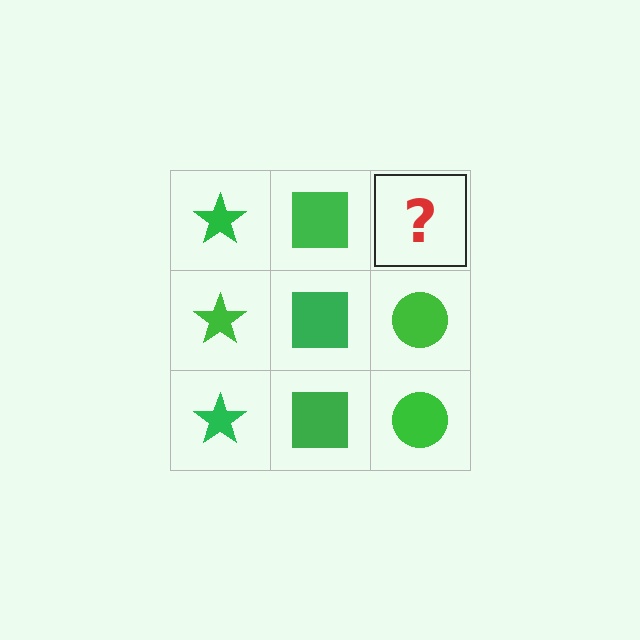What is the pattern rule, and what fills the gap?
The rule is that each column has a consistent shape. The gap should be filled with a green circle.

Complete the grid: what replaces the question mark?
The question mark should be replaced with a green circle.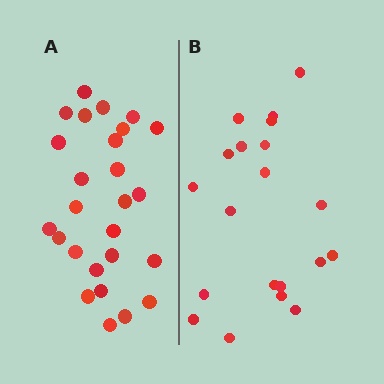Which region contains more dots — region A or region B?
Region A (the left region) has more dots.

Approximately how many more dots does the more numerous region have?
Region A has about 6 more dots than region B.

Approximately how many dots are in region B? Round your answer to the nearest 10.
About 20 dots.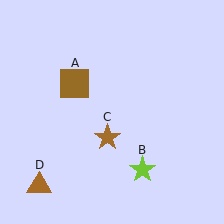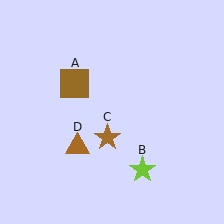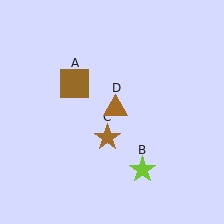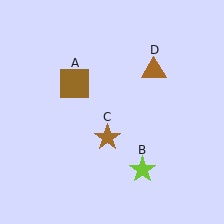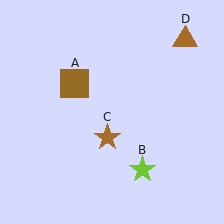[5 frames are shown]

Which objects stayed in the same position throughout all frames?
Brown square (object A) and lime star (object B) and brown star (object C) remained stationary.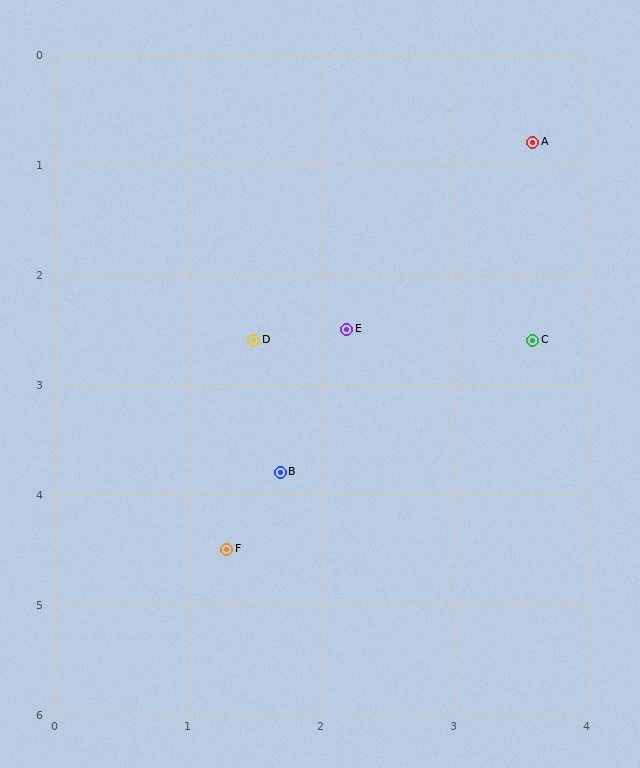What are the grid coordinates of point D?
Point D is at approximately (1.5, 2.6).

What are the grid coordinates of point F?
Point F is at approximately (1.3, 4.5).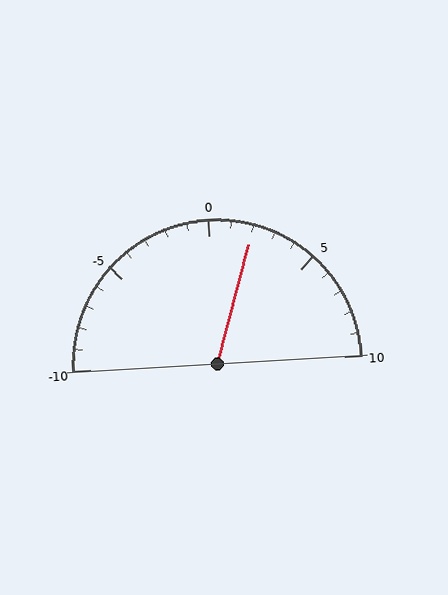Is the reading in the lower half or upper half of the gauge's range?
The reading is in the upper half of the range (-10 to 10).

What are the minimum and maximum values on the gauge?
The gauge ranges from -10 to 10.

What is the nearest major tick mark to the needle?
The nearest major tick mark is 0.